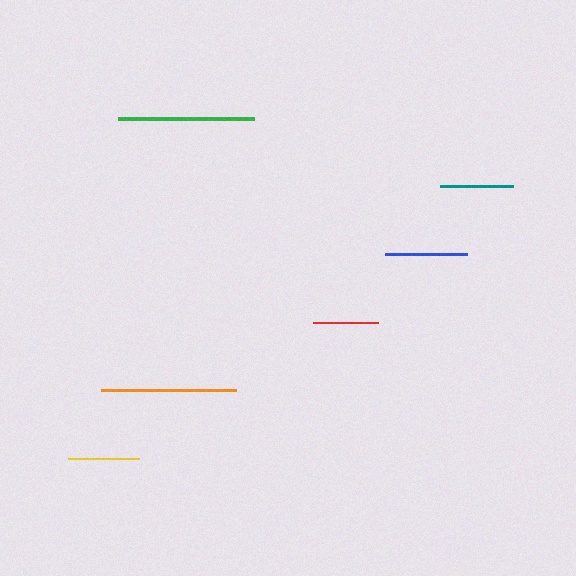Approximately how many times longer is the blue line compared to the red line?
The blue line is approximately 1.3 times the length of the red line.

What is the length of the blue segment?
The blue segment is approximately 82 pixels long.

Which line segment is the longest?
The green line is the longest at approximately 136 pixels.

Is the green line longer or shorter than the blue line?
The green line is longer than the blue line.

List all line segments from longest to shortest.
From longest to shortest: green, orange, blue, teal, yellow, red.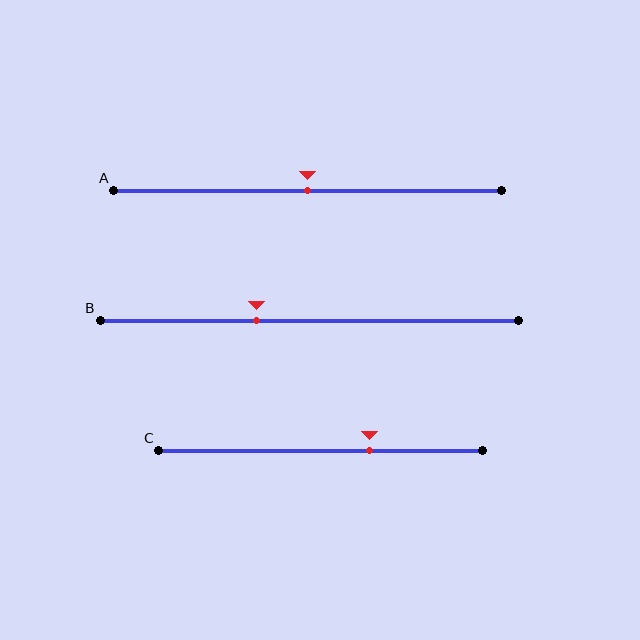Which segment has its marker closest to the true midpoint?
Segment A has its marker closest to the true midpoint.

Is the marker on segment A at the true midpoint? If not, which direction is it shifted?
Yes, the marker on segment A is at the true midpoint.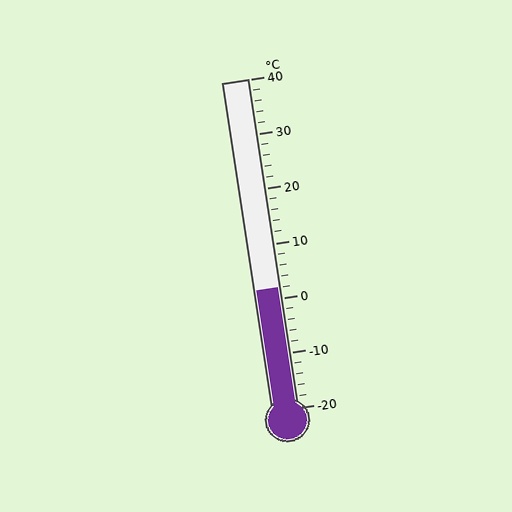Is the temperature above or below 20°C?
The temperature is below 20°C.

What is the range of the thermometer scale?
The thermometer scale ranges from -20°C to 40°C.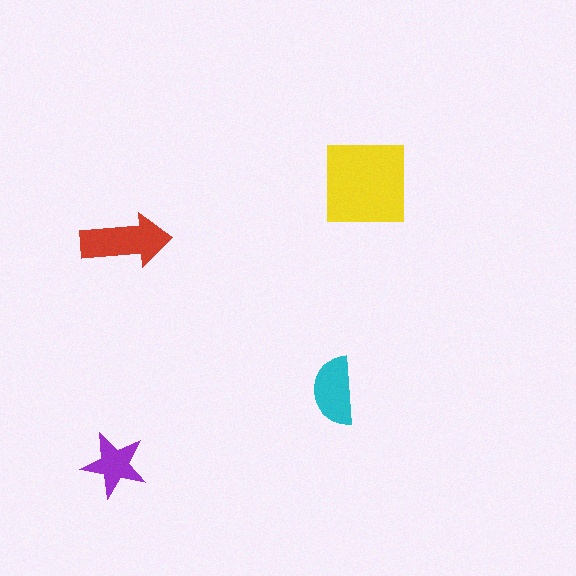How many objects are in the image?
There are 4 objects in the image.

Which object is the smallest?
The purple star.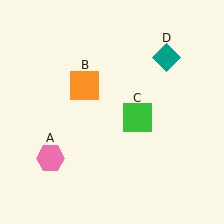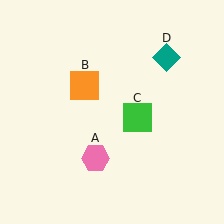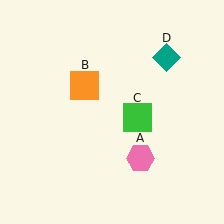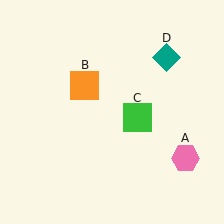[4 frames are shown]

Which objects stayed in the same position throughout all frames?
Orange square (object B) and green square (object C) and teal diamond (object D) remained stationary.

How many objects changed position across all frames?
1 object changed position: pink hexagon (object A).